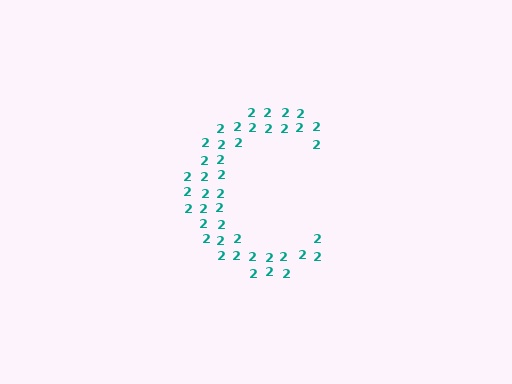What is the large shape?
The large shape is the letter C.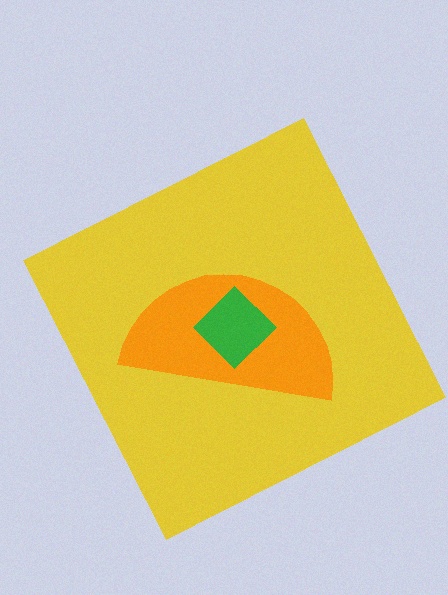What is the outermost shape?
The yellow square.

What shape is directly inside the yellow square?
The orange semicircle.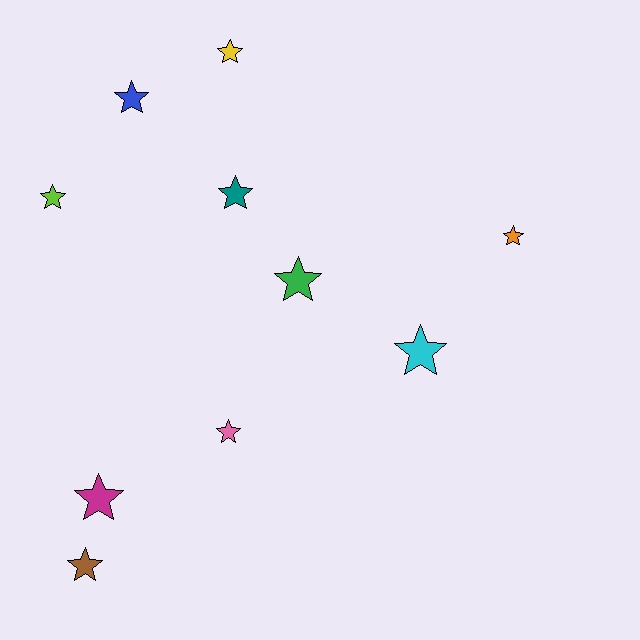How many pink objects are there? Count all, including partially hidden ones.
There is 1 pink object.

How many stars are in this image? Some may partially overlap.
There are 10 stars.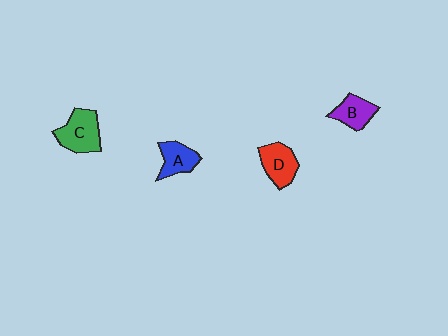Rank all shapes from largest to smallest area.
From largest to smallest: C (green), D (red), A (blue), B (purple).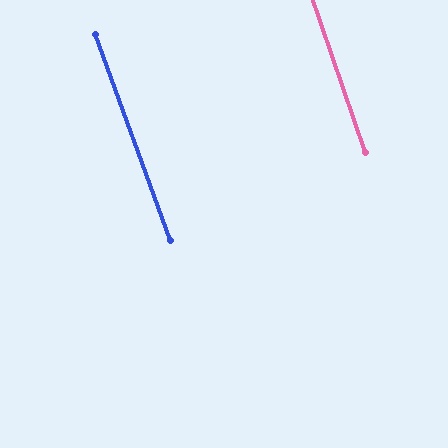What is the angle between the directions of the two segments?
Approximately 1 degree.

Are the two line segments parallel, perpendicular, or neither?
Parallel — their directions differ by only 0.9°.